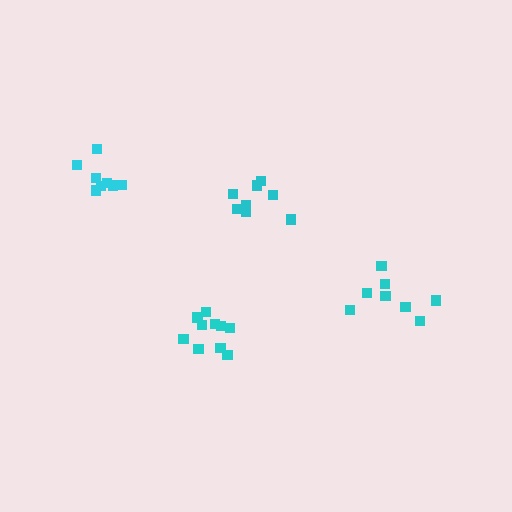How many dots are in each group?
Group 1: 8 dots, Group 2: 8 dots, Group 3: 8 dots, Group 4: 10 dots (34 total).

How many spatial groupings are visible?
There are 4 spatial groupings.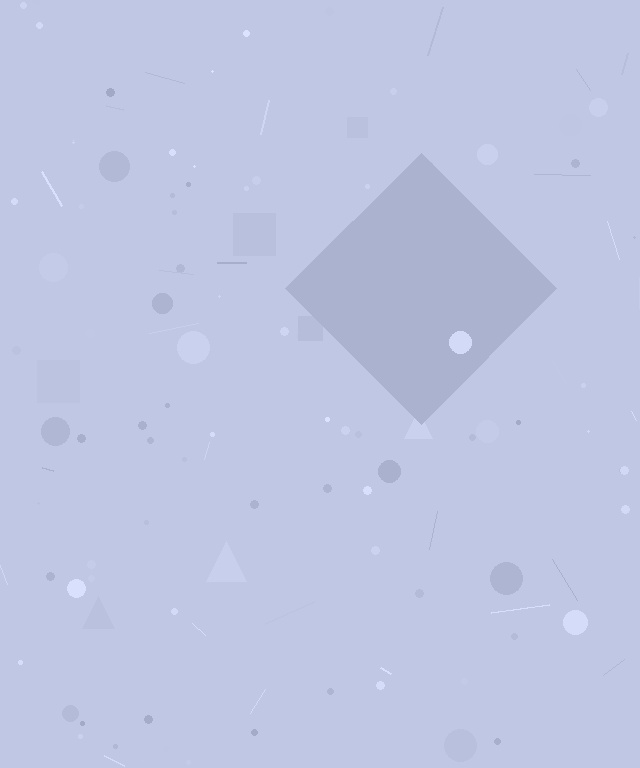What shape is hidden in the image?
A diamond is hidden in the image.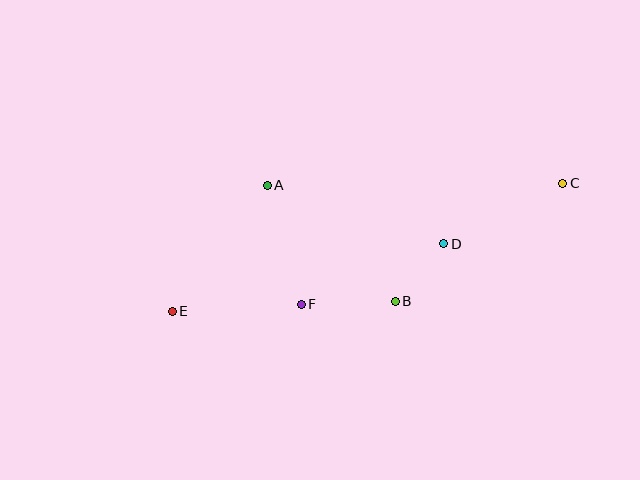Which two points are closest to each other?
Points B and D are closest to each other.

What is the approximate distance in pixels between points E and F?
The distance between E and F is approximately 129 pixels.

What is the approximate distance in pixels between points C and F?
The distance between C and F is approximately 289 pixels.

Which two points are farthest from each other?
Points C and E are farthest from each other.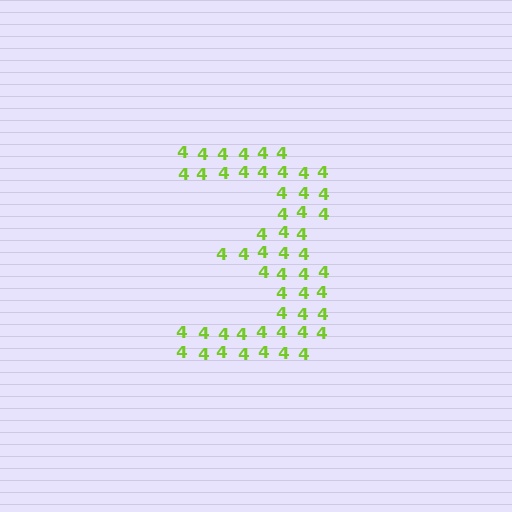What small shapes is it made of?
It is made of small digit 4's.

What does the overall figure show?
The overall figure shows the digit 3.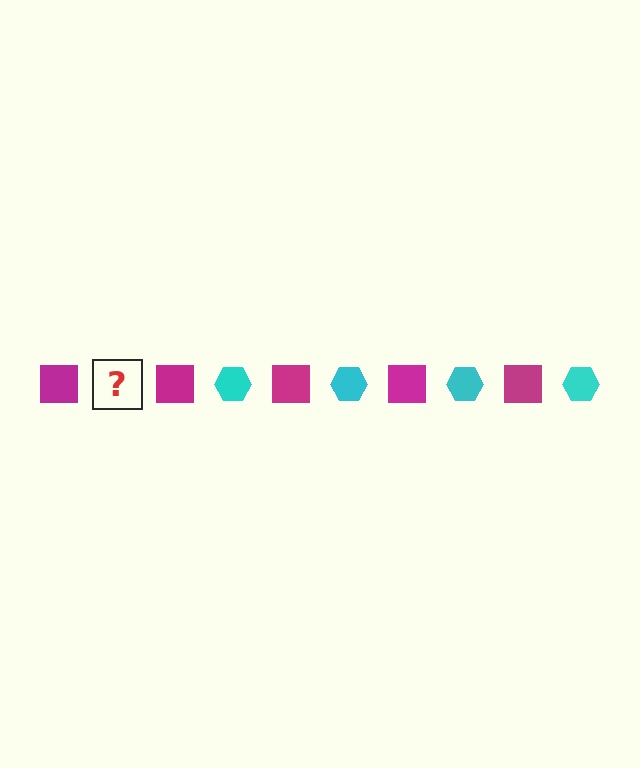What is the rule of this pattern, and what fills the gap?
The rule is that the pattern alternates between magenta square and cyan hexagon. The gap should be filled with a cyan hexagon.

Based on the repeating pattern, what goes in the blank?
The blank should be a cyan hexagon.